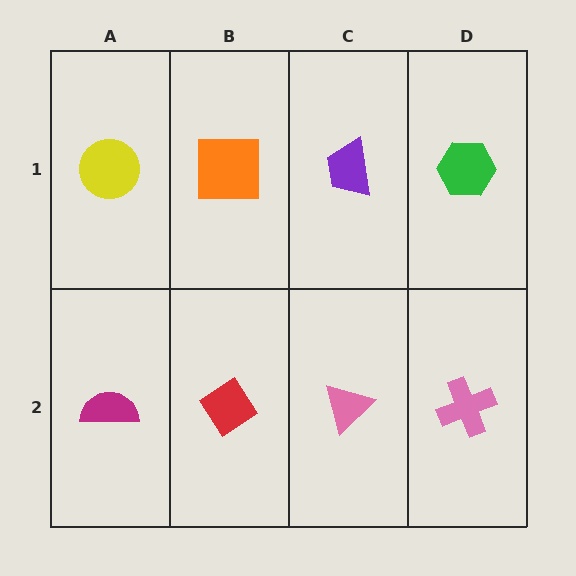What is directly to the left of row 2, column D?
A pink triangle.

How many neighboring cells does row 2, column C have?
3.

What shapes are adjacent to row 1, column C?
A pink triangle (row 2, column C), an orange square (row 1, column B), a green hexagon (row 1, column D).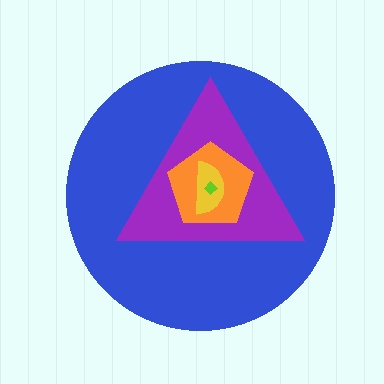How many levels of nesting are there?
5.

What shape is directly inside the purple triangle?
The orange pentagon.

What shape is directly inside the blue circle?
The purple triangle.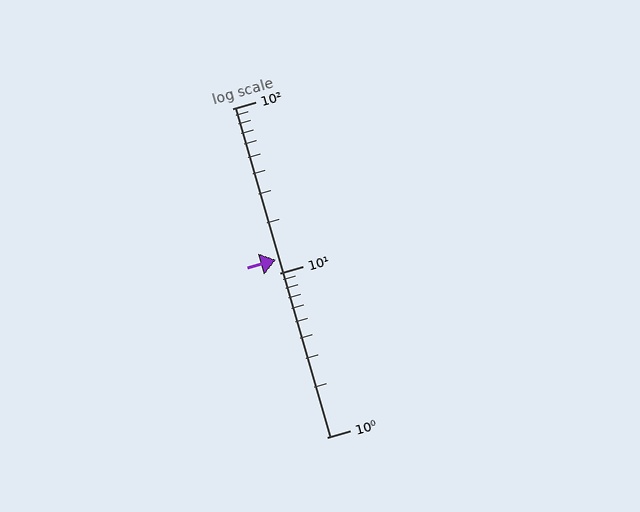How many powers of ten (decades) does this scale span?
The scale spans 2 decades, from 1 to 100.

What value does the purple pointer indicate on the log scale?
The pointer indicates approximately 12.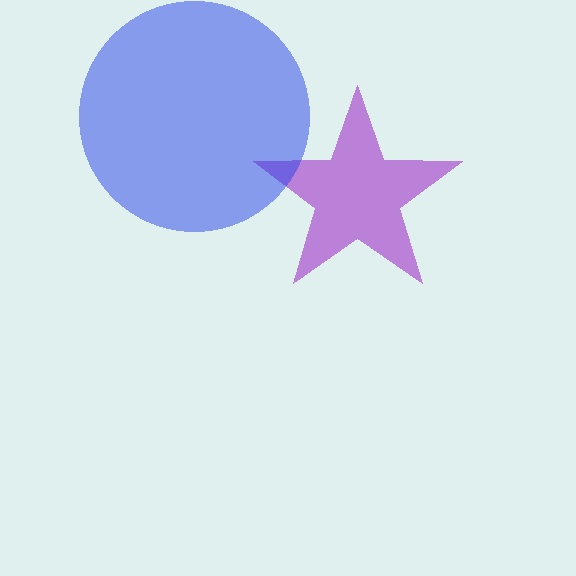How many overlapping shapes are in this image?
There are 2 overlapping shapes in the image.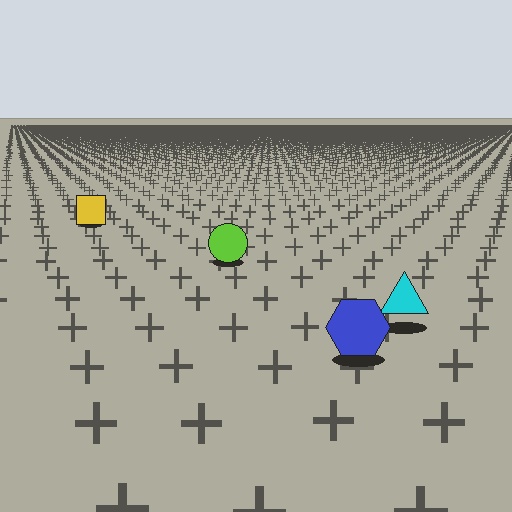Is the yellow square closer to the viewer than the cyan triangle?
No. The cyan triangle is closer — you can tell from the texture gradient: the ground texture is coarser near it.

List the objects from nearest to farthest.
From nearest to farthest: the blue hexagon, the cyan triangle, the lime circle, the yellow square.